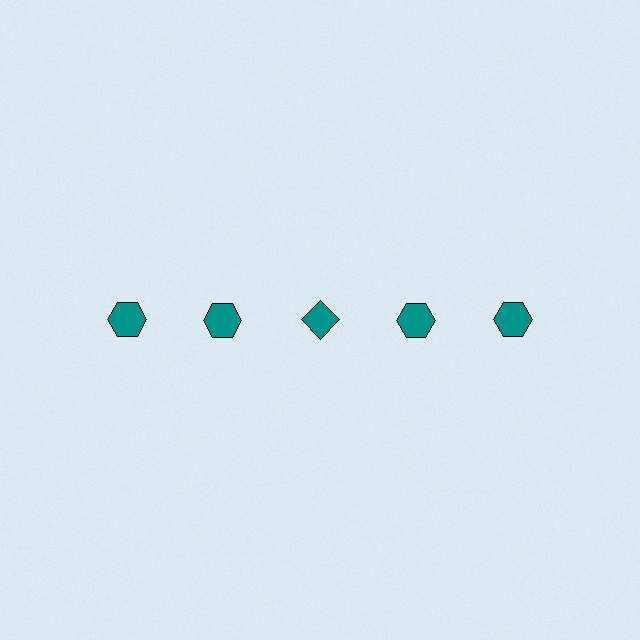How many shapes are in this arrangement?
There are 5 shapes arranged in a grid pattern.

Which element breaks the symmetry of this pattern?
The teal diamond in the top row, center column breaks the symmetry. All other shapes are teal hexagons.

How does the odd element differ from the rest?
It has a different shape: diamond instead of hexagon.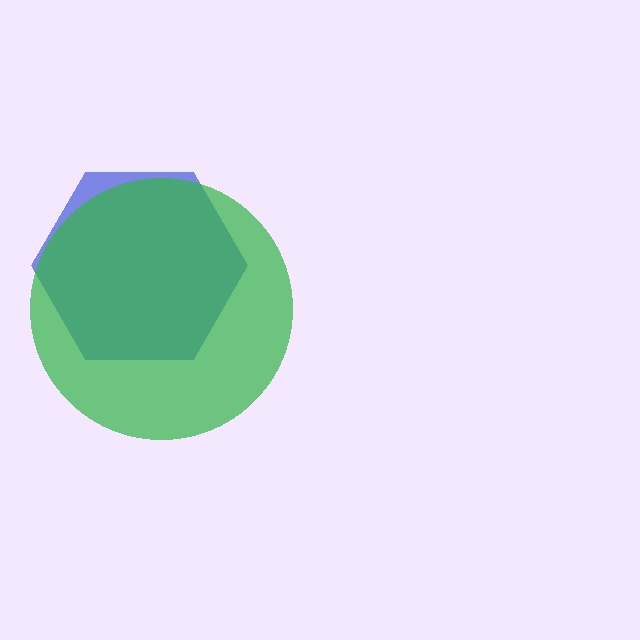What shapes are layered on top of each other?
The layered shapes are: a blue hexagon, a green circle.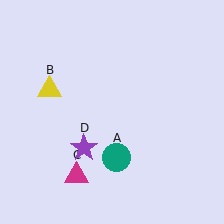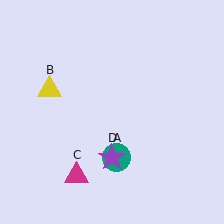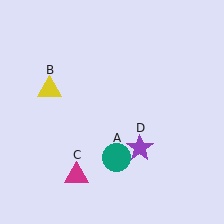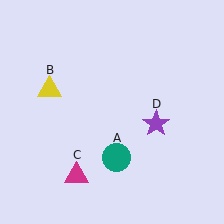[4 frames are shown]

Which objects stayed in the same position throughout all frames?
Teal circle (object A) and yellow triangle (object B) and magenta triangle (object C) remained stationary.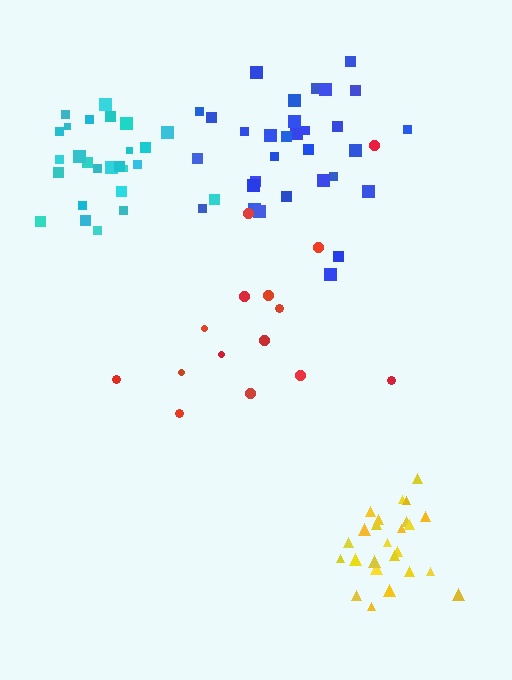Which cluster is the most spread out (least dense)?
Red.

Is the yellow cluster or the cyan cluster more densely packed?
Yellow.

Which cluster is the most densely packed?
Yellow.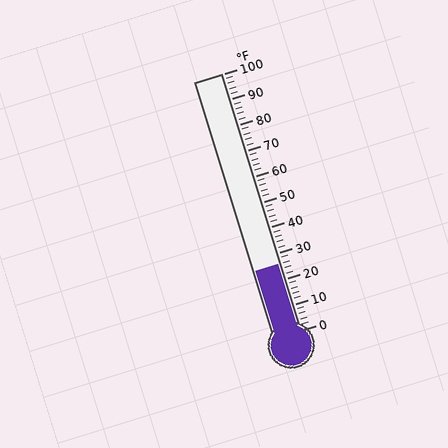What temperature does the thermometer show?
The thermometer shows approximately 26°F.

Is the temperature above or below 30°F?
The temperature is below 30°F.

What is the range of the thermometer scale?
The thermometer scale ranges from 0°F to 100°F.